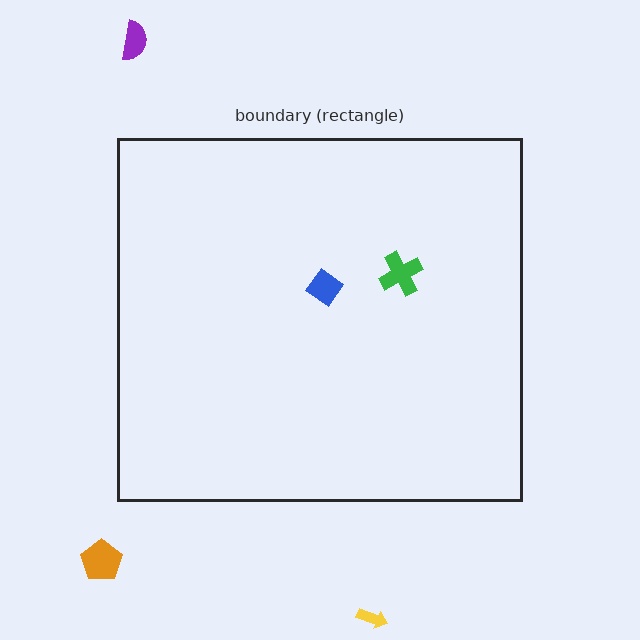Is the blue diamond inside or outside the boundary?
Inside.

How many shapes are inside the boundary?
2 inside, 3 outside.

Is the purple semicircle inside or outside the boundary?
Outside.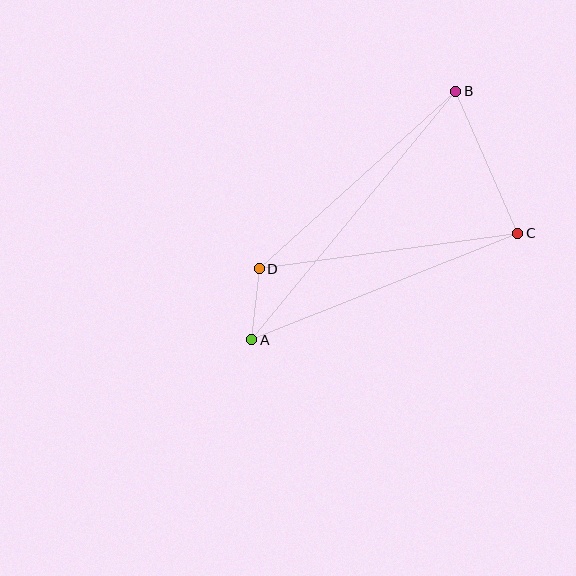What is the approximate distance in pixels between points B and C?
The distance between B and C is approximately 155 pixels.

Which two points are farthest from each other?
Points A and B are farthest from each other.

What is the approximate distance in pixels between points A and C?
The distance between A and C is approximately 287 pixels.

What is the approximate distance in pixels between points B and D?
The distance between B and D is approximately 265 pixels.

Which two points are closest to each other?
Points A and D are closest to each other.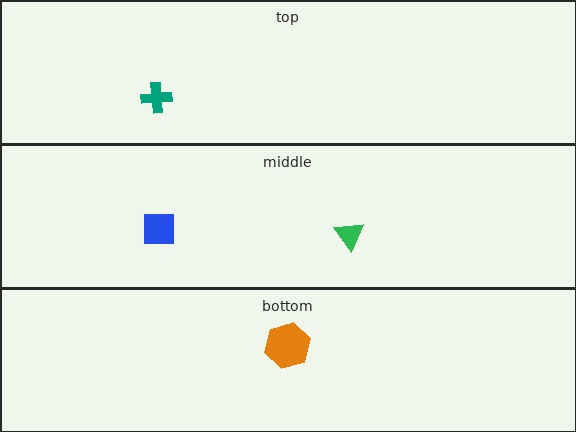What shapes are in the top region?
The teal cross.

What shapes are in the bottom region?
The orange hexagon.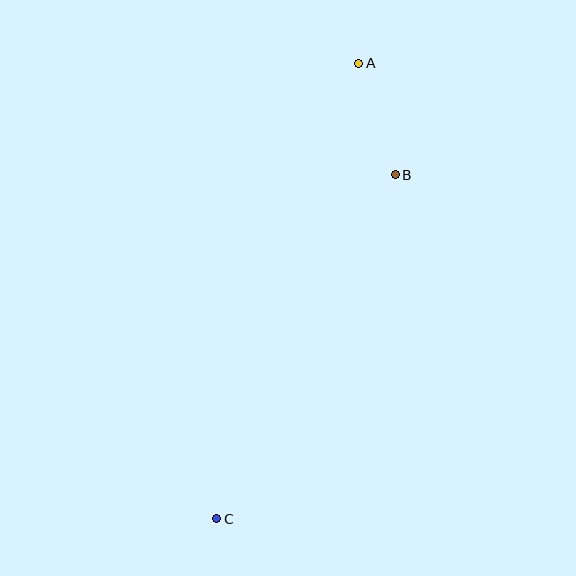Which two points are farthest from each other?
Points A and C are farthest from each other.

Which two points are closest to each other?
Points A and B are closest to each other.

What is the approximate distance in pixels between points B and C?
The distance between B and C is approximately 388 pixels.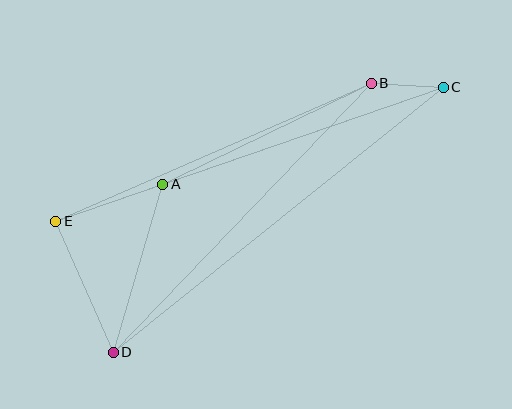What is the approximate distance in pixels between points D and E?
The distance between D and E is approximately 143 pixels.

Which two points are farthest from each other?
Points C and D are farthest from each other.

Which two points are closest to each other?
Points B and C are closest to each other.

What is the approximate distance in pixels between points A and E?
The distance between A and E is approximately 113 pixels.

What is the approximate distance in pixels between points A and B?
The distance between A and B is approximately 232 pixels.